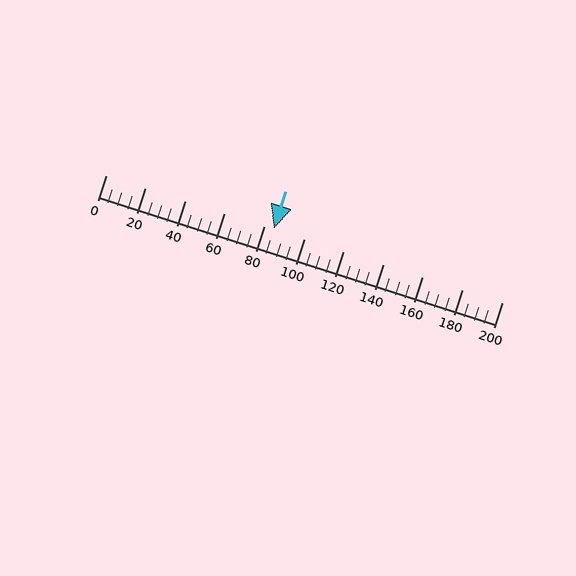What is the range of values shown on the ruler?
The ruler shows values from 0 to 200.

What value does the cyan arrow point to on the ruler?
The cyan arrow points to approximately 85.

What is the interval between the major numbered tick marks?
The major tick marks are spaced 20 units apart.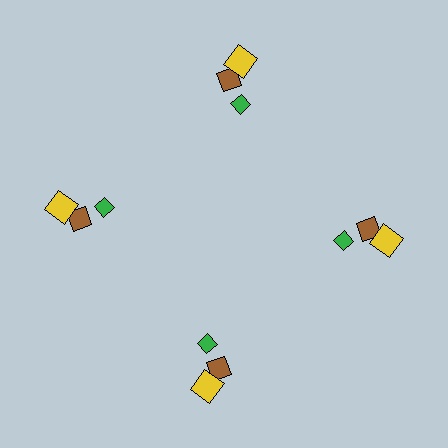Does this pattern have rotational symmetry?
Yes, this pattern has 4-fold rotational symmetry. It looks the same after rotating 90 degrees around the center.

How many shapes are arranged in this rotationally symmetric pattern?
There are 12 shapes, arranged in 4 groups of 3.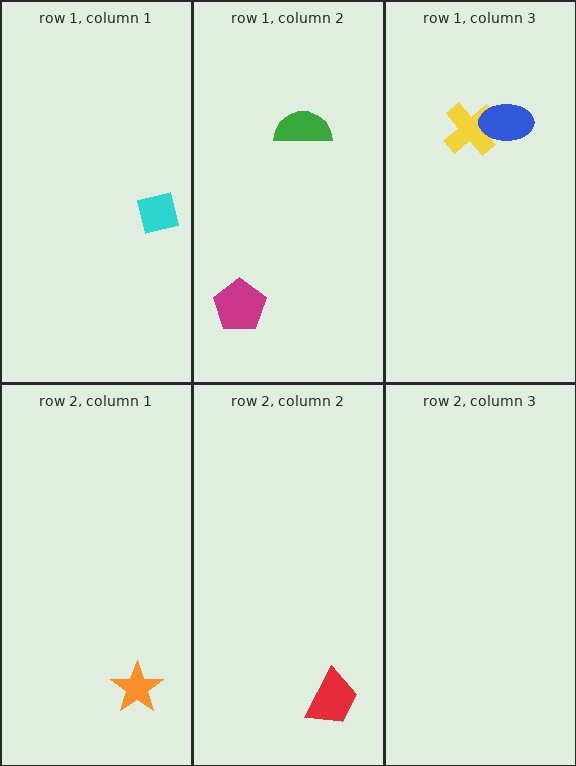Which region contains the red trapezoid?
The row 2, column 2 region.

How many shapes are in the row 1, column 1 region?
1.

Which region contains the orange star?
The row 2, column 1 region.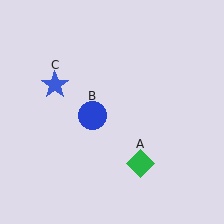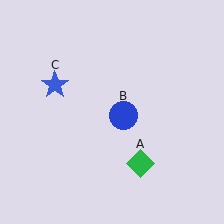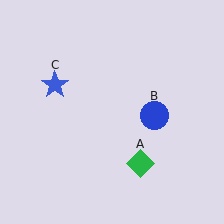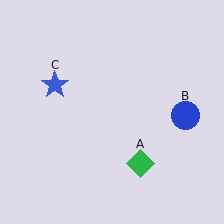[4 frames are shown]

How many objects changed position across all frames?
1 object changed position: blue circle (object B).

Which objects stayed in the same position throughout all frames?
Green diamond (object A) and blue star (object C) remained stationary.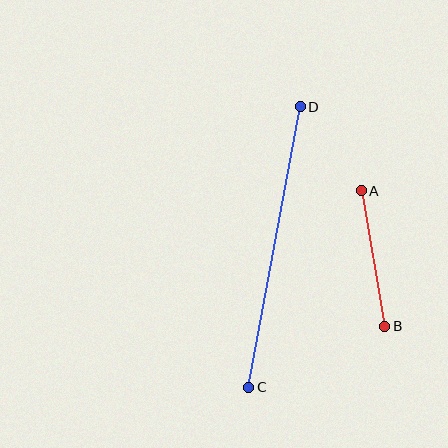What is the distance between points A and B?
The distance is approximately 137 pixels.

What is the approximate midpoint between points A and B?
The midpoint is at approximately (373, 258) pixels.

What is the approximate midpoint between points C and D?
The midpoint is at approximately (274, 247) pixels.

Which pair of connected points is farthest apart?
Points C and D are farthest apart.